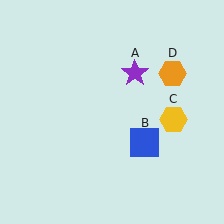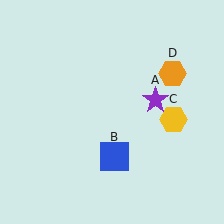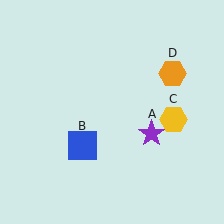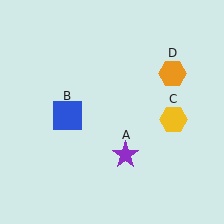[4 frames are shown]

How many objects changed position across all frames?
2 objects changed position: purple star (object A), blue square (object B).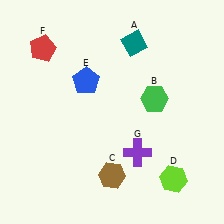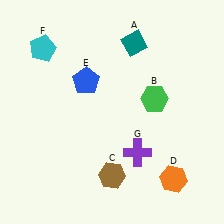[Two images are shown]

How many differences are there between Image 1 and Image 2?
There are 2 differences between the two images.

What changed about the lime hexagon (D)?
In Image 1, D is lime. In Image 2, it changed to orange.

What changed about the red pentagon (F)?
In Image 1, F is red. In Image 2, it changed to cyan.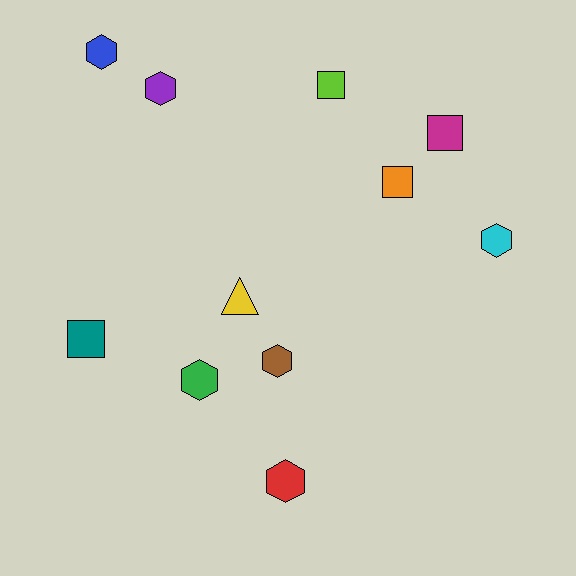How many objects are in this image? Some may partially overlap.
There are 11 objects.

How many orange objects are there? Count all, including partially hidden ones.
There is 1 orange object.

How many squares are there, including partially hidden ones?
There are 4 squares.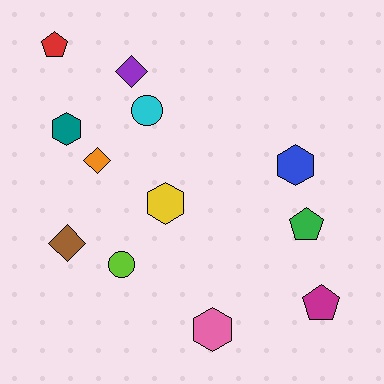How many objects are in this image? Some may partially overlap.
There are 12 objects.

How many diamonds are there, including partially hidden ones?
There are 3 diamonds.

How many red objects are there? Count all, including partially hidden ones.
There is 1 red object.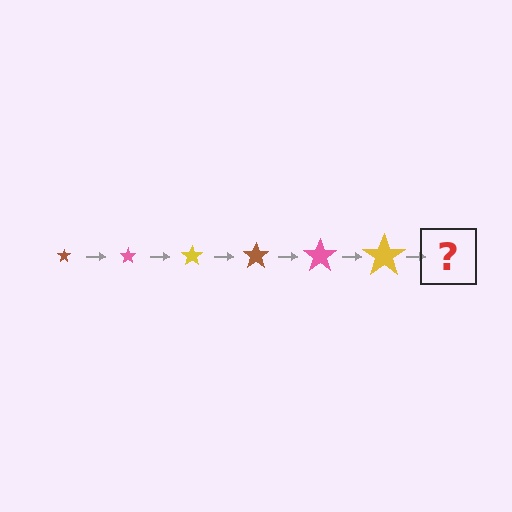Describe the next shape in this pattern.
It should be a brown star, larger than the previous one.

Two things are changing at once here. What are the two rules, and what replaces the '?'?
The two rules are that the star grows larger each step and the color cycles through brown, pink, and yellow. The '?' should be a brown star, larger than the previous one.